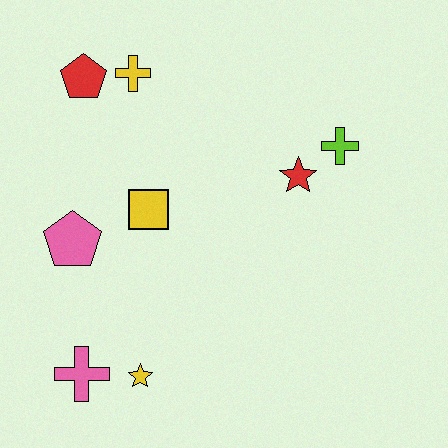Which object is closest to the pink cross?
The yellow star is closest to the pink cross.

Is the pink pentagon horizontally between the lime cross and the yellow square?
No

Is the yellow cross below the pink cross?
No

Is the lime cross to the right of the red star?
Yes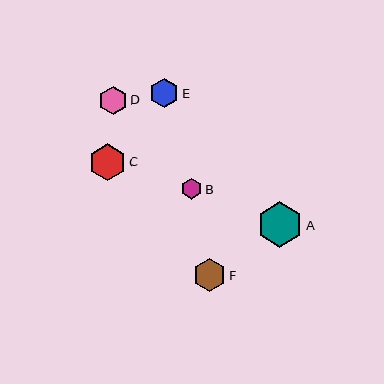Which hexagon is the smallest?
Hexagon B is the smallest with a size of approximately 21 pixels.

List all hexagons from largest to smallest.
From largest to smallest: A, C, F, E, D, B.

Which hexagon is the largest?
Hexagon A is the largest with a size of approximately 45 pixels.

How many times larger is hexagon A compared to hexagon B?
Hexagon A is approximately 2.2 times the size of hexagon B.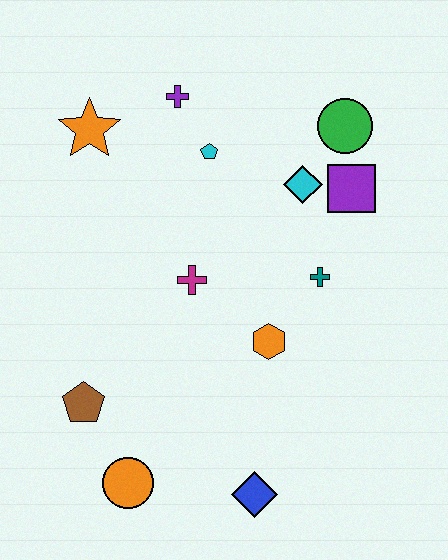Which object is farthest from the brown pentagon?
The green circle is farthest from the brown pentagon.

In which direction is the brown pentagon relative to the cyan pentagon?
The brown pentagon is below the cyan pentagon.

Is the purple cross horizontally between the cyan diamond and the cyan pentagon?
No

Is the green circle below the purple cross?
Yes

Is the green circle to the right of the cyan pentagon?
Yes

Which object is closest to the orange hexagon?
The teal cross is closest to the orange hexagon.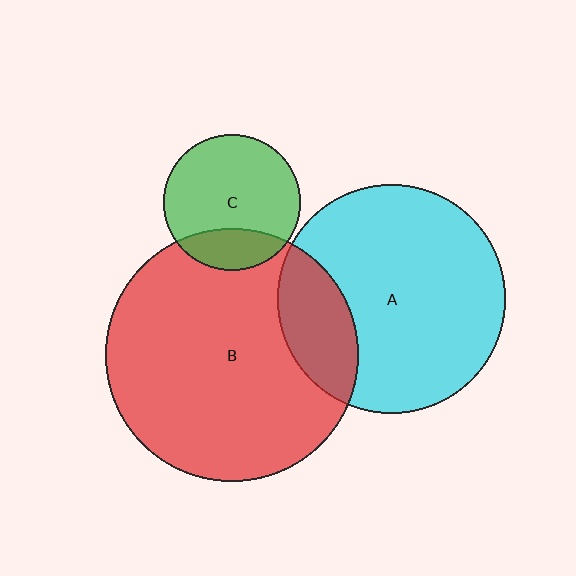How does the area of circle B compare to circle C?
Approximately 3.4 times.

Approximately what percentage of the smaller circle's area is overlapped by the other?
Approximately 20%.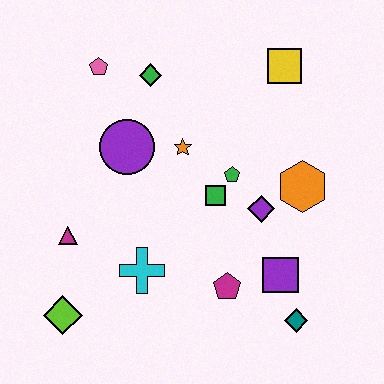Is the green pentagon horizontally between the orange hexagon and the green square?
Yes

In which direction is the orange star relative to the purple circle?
The orange star is to the right of the purple circle.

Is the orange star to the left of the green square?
Yes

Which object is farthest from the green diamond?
The teal diamond is farthest from the green diamond.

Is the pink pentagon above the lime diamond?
Yes